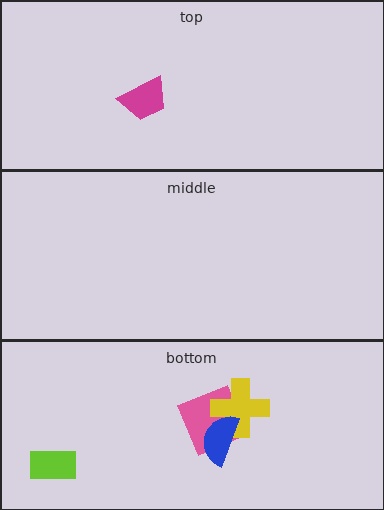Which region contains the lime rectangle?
The bottom region.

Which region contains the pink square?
The bottom region.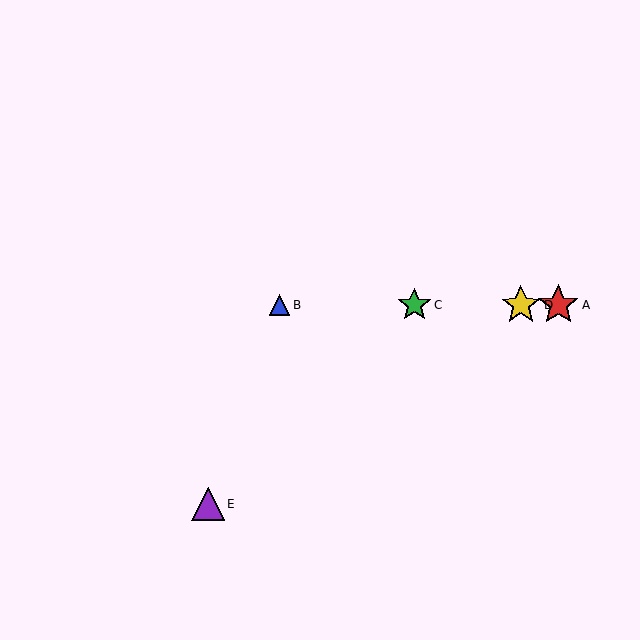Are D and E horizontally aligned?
No, D is at y≈305 and E is at y≈504.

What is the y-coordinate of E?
Object E is at y≈504.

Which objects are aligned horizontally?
Objects A, B, C, D are aligned horizontally.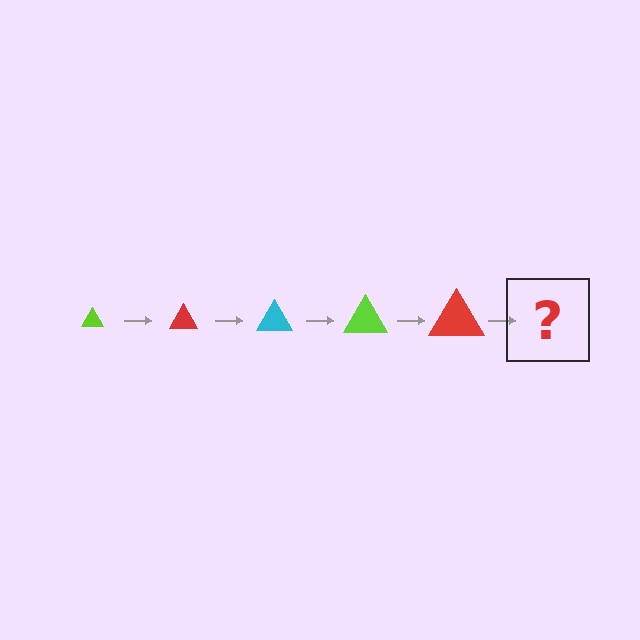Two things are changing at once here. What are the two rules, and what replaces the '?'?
The two rules are that the triangle grows larger each step and the color cycles through lime, red, and cyan. The '?' should be a cyan triangle, larger than the previous one.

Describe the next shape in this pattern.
It should be a cyan triangle, larger than the previous one.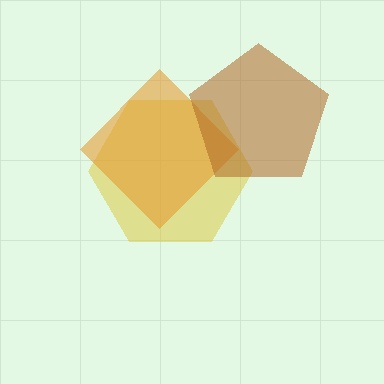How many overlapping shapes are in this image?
There are 3 overlapping shapes in the image.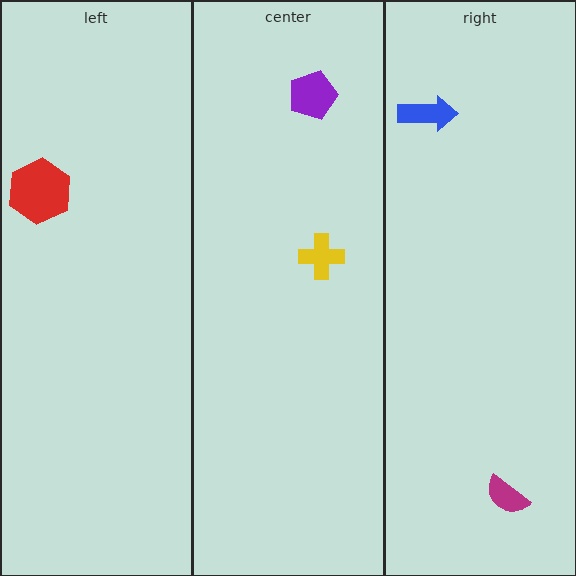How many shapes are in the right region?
2.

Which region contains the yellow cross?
The center region.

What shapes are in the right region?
The magenta semicircle, the blue arrow.